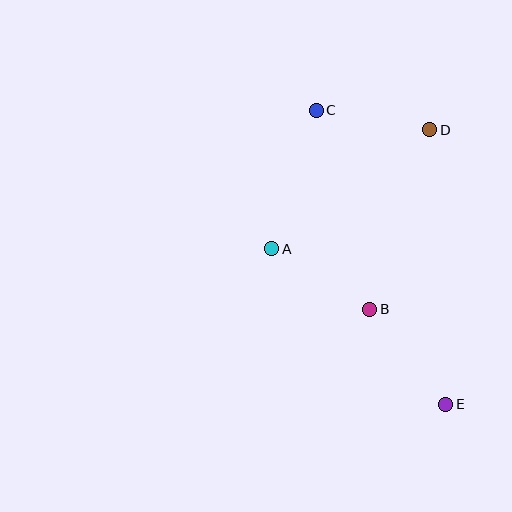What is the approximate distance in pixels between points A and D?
The distance between A and D is approximately 197 pixels.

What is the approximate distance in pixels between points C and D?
The distance between C and D is approximately 115 pixels.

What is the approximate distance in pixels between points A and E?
The distance between A and E is approximately 233 pixels.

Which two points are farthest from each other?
Points C and E are farthest from each other.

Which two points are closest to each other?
Points A and B are closest to each other.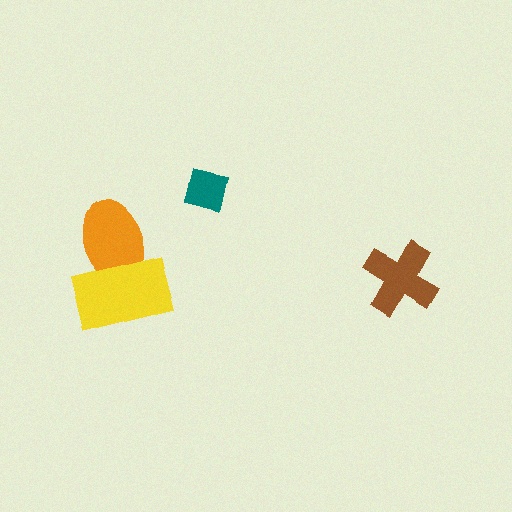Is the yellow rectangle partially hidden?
No, no other shape covers it.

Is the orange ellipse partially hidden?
Yes, it is partially covered by another shape.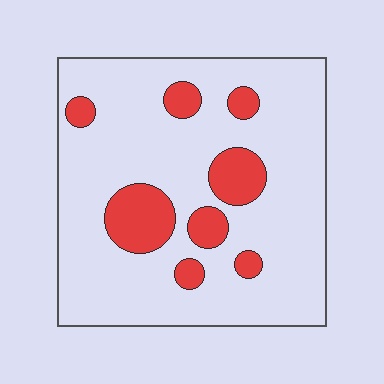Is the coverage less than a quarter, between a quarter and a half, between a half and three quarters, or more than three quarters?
Less than a quarter.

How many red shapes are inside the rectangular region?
8.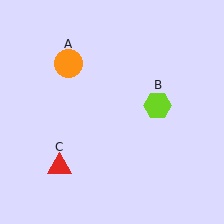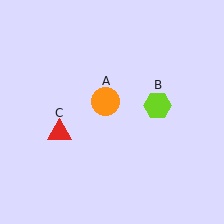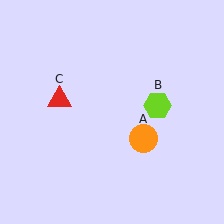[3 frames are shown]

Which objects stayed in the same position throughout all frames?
Lime hexagon (object B) remained stationary.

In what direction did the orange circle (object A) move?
The orange circle (object A) moved down and to the right.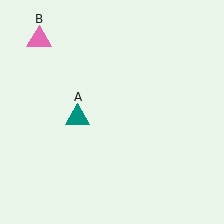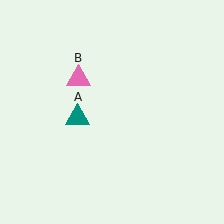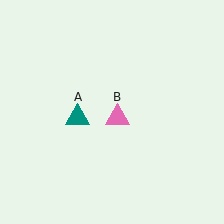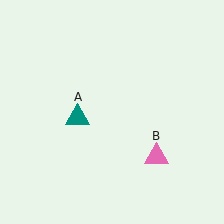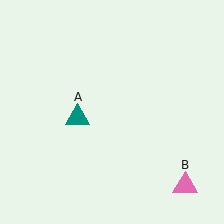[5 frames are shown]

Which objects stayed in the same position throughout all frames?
Teal triangle (object A) remained stationary.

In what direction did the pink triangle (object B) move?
The pink triangle (object B) moved down and to the right.